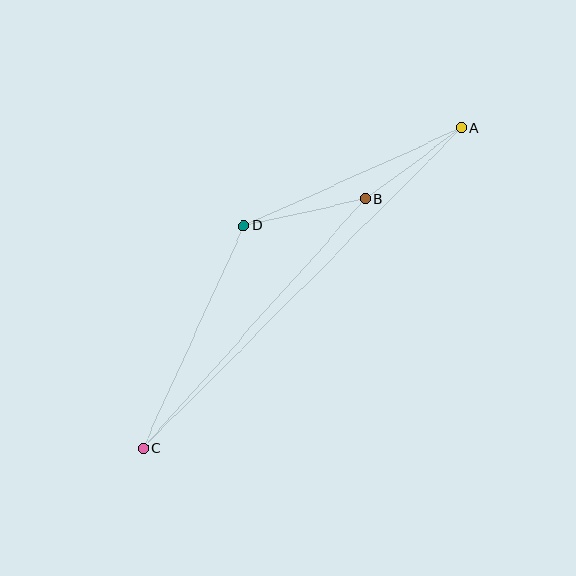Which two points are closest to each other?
Points A and B are closest to each other.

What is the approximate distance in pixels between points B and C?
The distance between B and C is approximately 334 pixels.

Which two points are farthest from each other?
Points A and C are farthest from each other.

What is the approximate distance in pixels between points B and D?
The distance between B and D is approximately 124 pixels.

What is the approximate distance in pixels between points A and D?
The distance between A and D is approximately 238 pixels.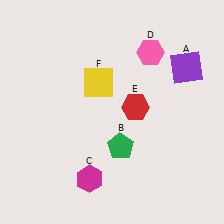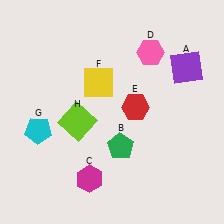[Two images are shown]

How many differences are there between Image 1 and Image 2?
There are 2 differences between the two images.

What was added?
A cyan pentagon (G), a lime square (H) were added in Image 2.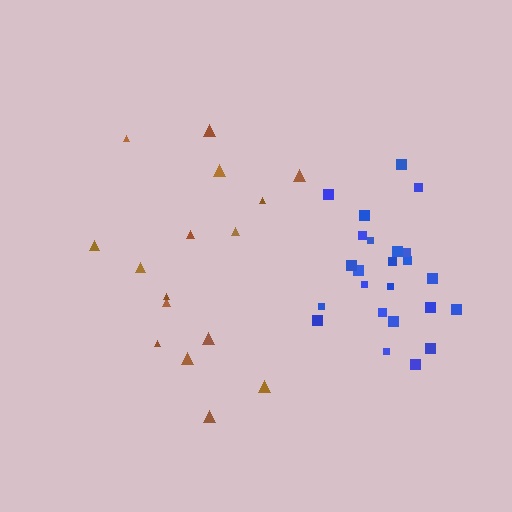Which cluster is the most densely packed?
Blue.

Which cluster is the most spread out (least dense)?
Brown.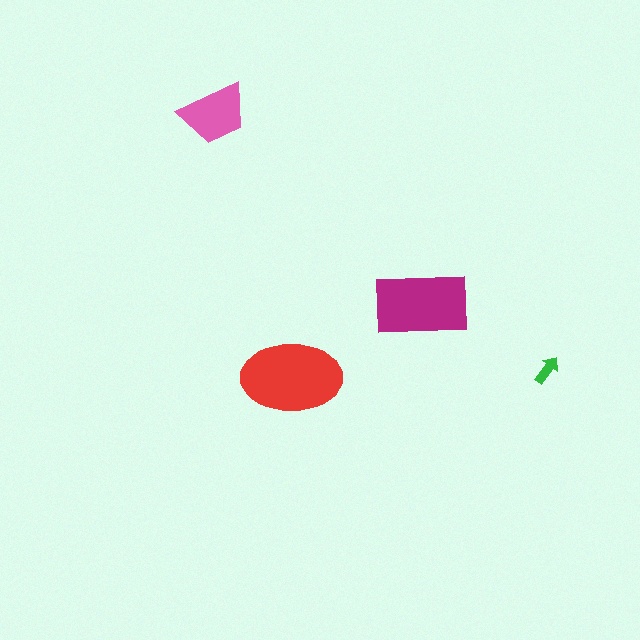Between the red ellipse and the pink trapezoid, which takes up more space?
The red ellipse.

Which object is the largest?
The red ellipse.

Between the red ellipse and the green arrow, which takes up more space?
The red ellipse.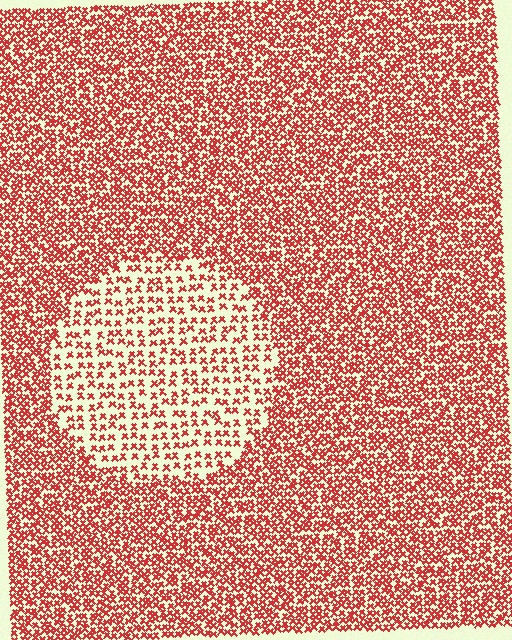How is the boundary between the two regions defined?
The boundary is defined by a change in element density (approximately 2.1x ratio). All elements are the same color, size, and shape.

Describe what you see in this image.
The image contains small red elements arranged at two different densities. A circle-shaped region is visible where the elements are less densely packed than the surrounding area.